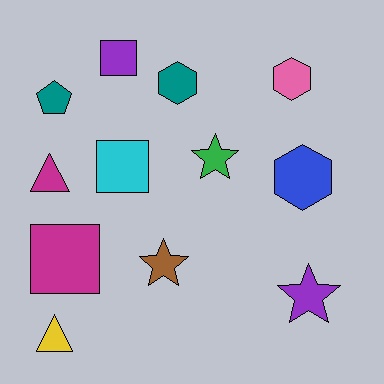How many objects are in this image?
There are 12 objects.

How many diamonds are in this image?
There are no diamonds.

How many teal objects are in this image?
There are 2 teal objects.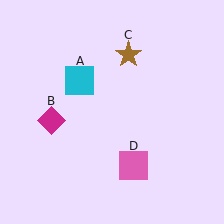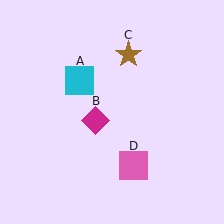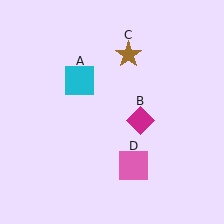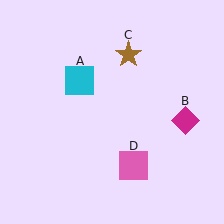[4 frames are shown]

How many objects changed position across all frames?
1 object changed position: magenta diamond (object B).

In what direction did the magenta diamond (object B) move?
The magenta diamond (object B) moved right.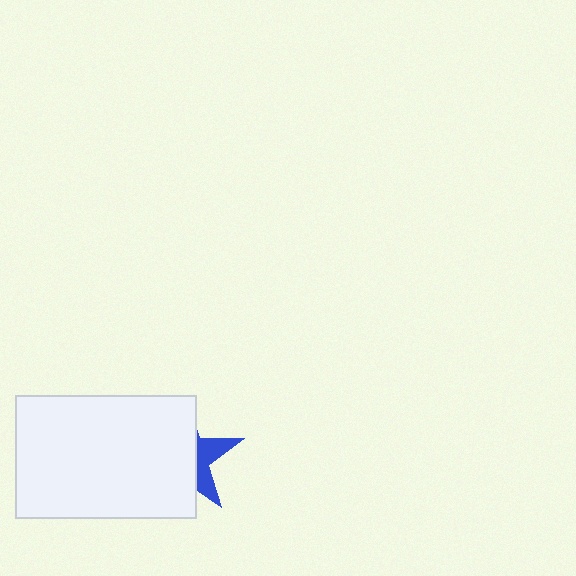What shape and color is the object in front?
The object in front is a white rectangle.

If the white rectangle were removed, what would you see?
You would see the complete blue star.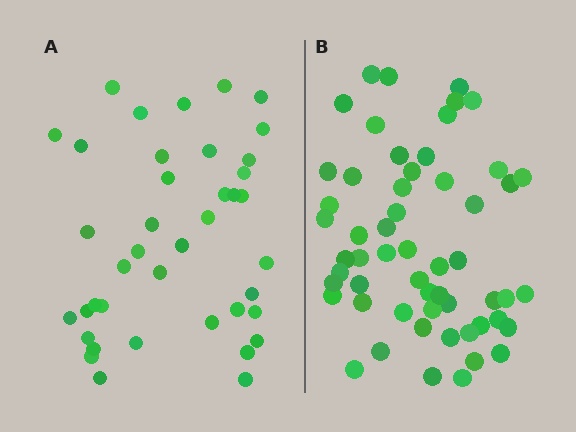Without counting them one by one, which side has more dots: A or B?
Region B (the right region) has more dots.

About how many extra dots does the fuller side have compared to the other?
Region B has approximately 15 more dots than region A.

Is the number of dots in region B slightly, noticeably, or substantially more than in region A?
Region B has noticeably more, but not dramatically so. The ratio is roughly 1.4 to 1.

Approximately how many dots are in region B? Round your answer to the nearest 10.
About 60 dots. (The exact count is 56, which rounds to 60.)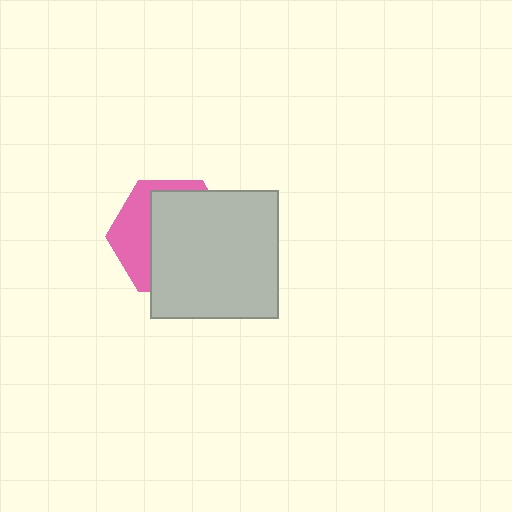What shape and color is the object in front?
The object in front is a light gray square.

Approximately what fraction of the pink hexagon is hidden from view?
Roughly 66% of the pink hexagon is hidden behind the light gray square.